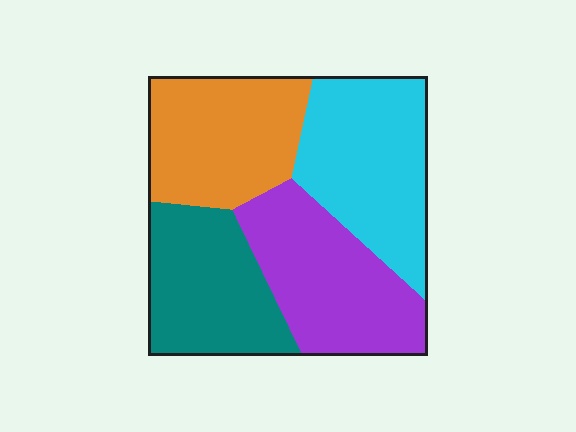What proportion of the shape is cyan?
Cyan covers about 25% of the shape.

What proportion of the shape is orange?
Orange covers roughly 25% of the shape.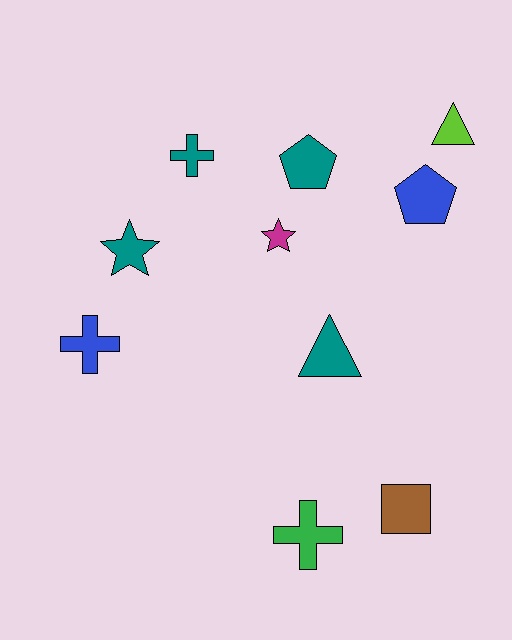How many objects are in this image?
There are 10 objects.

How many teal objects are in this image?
There are 4 teal objects.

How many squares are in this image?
There is 1 square.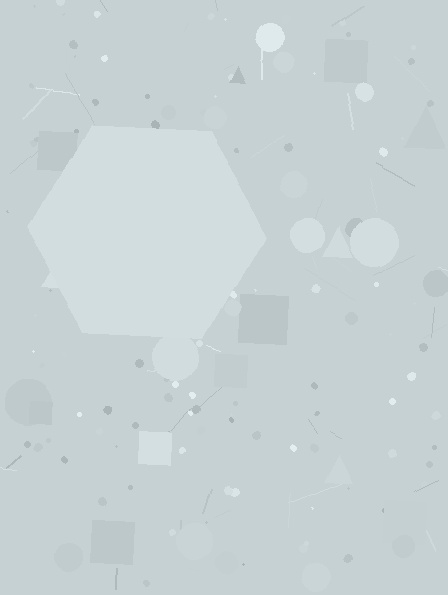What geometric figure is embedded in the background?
A hexagon is embedded in the background.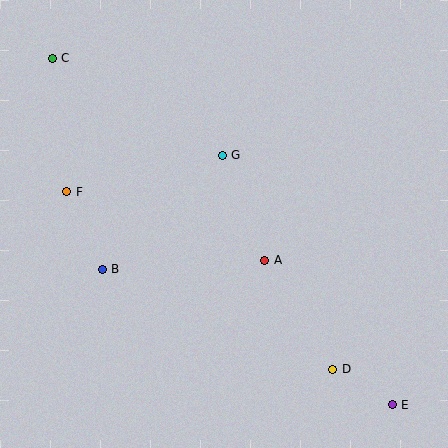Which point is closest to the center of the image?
Point A at (265, 260) is closest to the center.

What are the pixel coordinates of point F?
Point F is at (67, 192).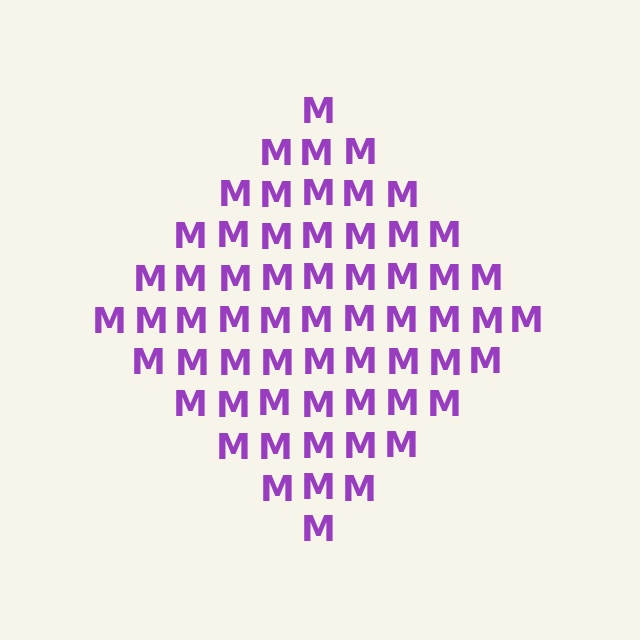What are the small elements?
The small elements are letter M's.